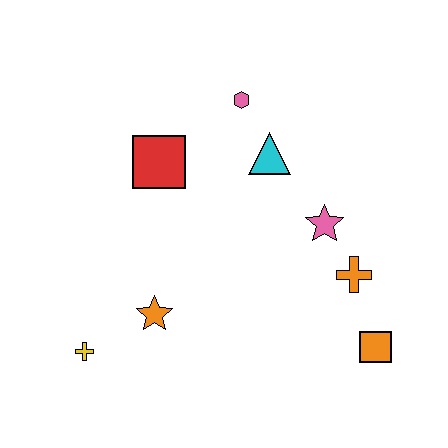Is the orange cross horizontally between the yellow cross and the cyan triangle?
No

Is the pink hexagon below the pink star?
No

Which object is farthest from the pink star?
The yellow cross is farthest from the pink star.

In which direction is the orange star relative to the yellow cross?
The orange star is to the right of the yellow cross.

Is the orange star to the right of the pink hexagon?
No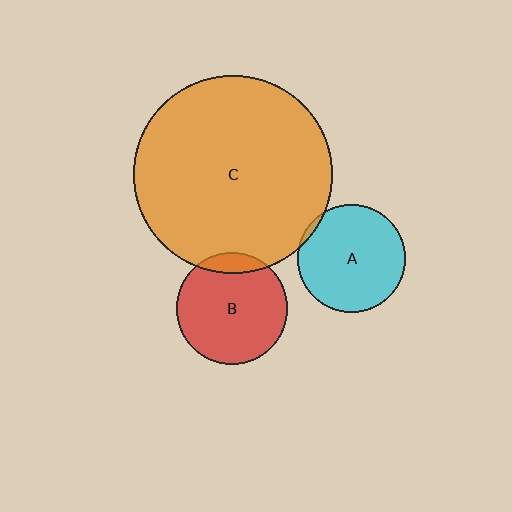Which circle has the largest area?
Circle C (orange).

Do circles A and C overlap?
Yes.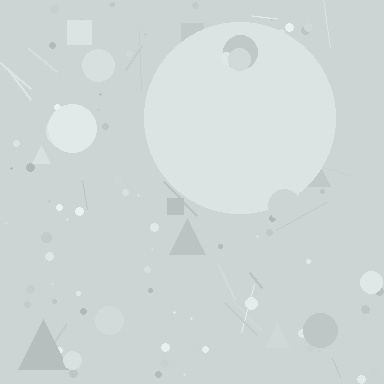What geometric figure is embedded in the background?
A circle is embedded in the background.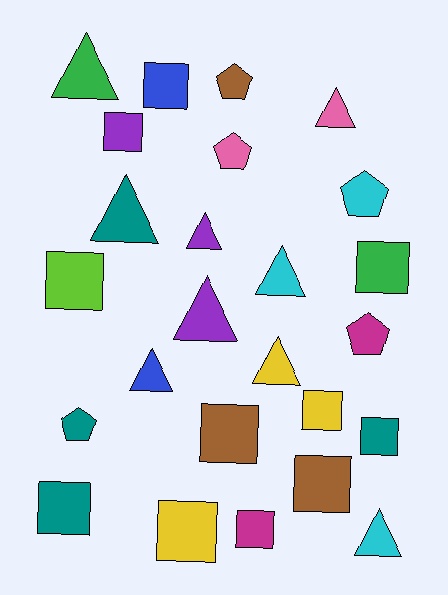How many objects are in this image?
There are 25 objects.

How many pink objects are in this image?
There are 2 pink objects.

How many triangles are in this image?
There are 9 triangles.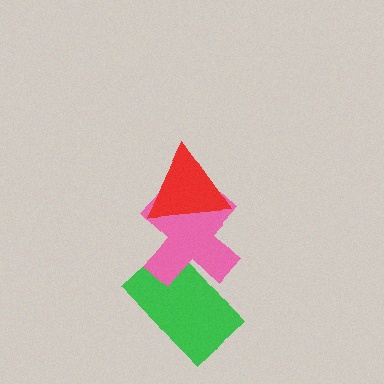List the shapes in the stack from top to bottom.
From top to bottom: the red triangle, the pink cross, the green rectangle.